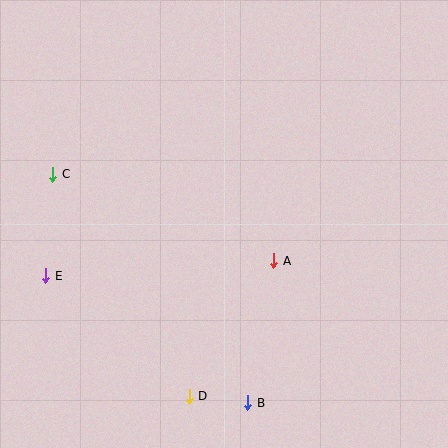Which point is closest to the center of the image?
Point A at (274, 261) is closest to the center.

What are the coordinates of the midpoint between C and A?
The midpoint between C and A is at (163, 217).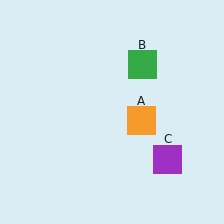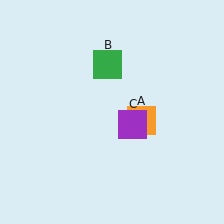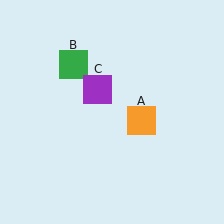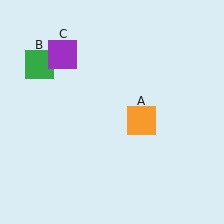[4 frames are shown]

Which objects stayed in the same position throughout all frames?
Orange square (object A) remained stationary.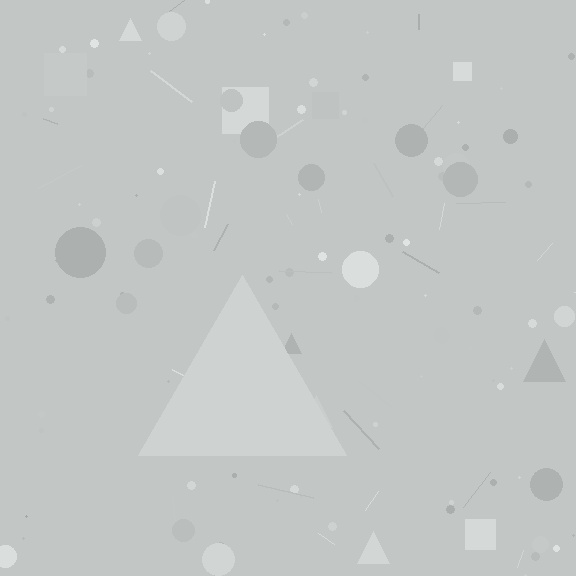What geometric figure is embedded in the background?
A triangle is embedded in the background.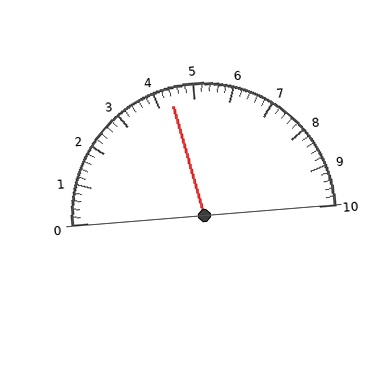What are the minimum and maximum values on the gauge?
The gauge ranges from 0 to 10.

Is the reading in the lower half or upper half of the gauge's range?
The reading is in the lower half of the range (0 to 10).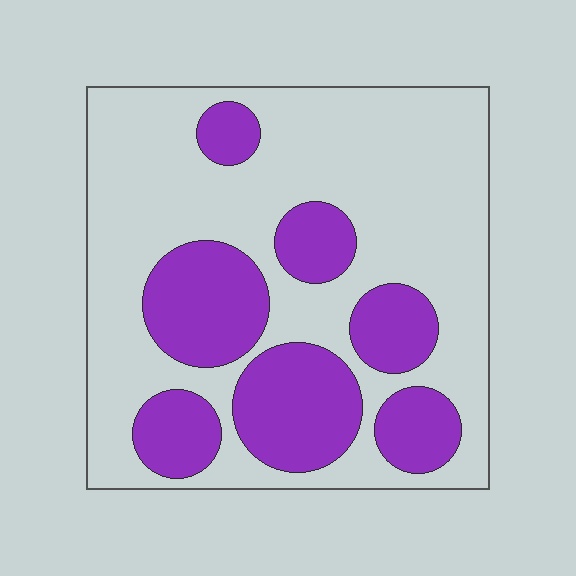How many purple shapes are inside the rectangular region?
7.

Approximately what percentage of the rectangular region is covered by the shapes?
Approximately 35%.